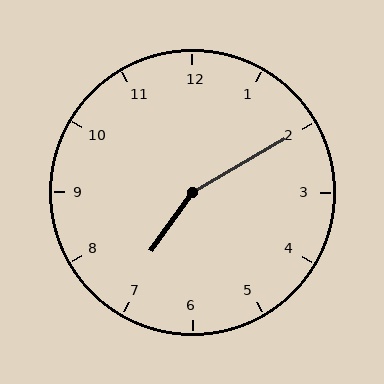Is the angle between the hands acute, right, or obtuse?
It is obtuse.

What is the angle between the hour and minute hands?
Approximately 155 degrees.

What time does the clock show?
7:10.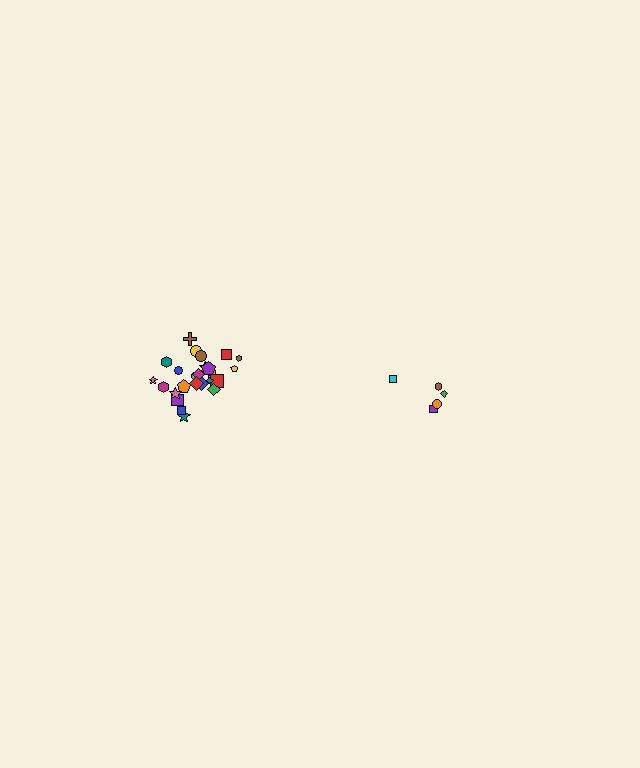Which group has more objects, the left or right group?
The left group.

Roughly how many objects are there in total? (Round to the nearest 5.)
Roughly 30 objects in total.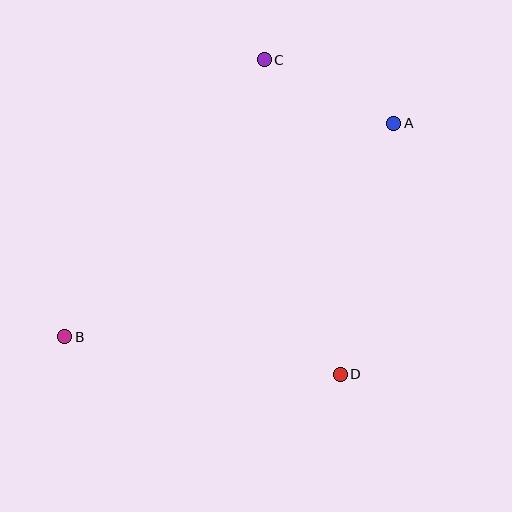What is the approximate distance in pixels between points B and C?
The distance between B and C is approximately 341 pixels.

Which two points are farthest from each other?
Points A and B are farthest from each other.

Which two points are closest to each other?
Points A and C are closest to each other.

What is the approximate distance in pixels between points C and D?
The distance between C and D is approximately 323 pixels.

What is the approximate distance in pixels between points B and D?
The distance between B and D is approximately 278 pixels.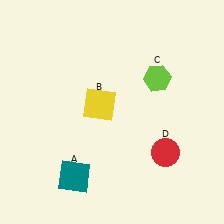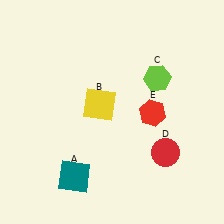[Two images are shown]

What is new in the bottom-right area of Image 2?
A red hexagon (E) was added in the bottom-right area of Image 2.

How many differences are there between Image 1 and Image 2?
There is 1 difference between the two images.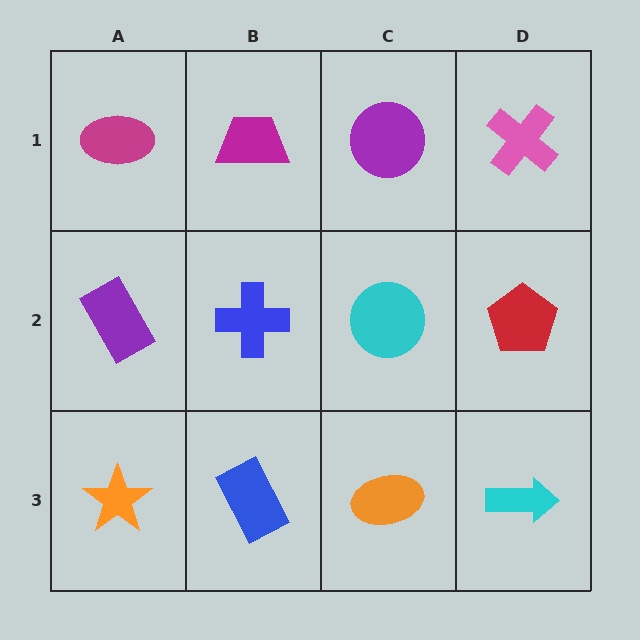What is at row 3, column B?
A blue rectangle.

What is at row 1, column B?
A magenta trapezoid.